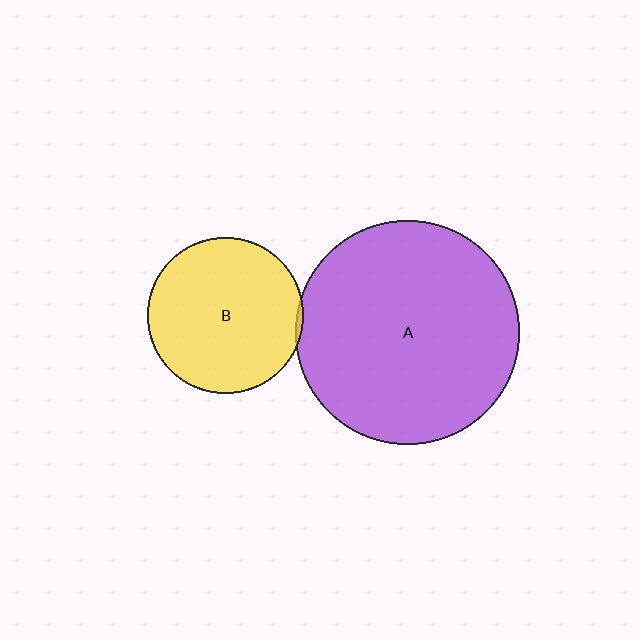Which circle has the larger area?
Circle A (purple).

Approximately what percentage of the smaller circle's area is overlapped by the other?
Approximately 5%.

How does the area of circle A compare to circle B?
Approximately 2.1 times.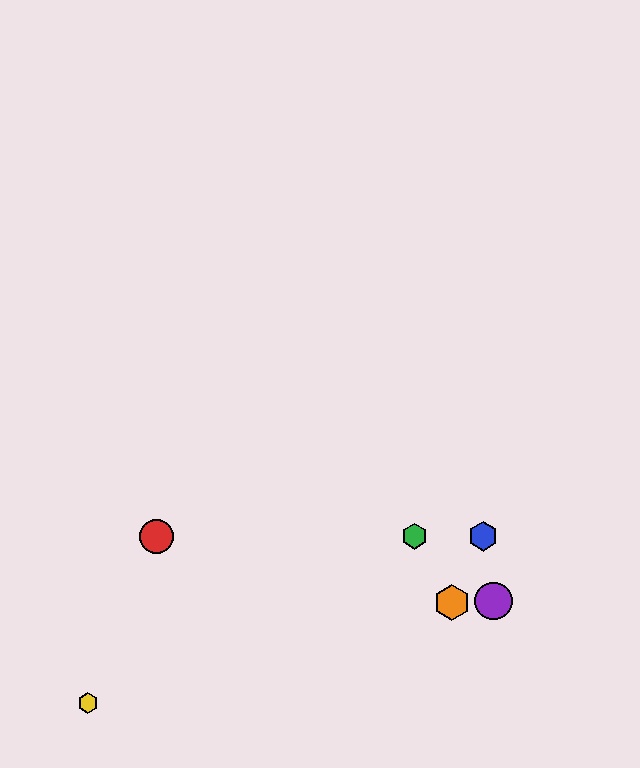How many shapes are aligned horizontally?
3 shapes (the red circle, the blue hexagon, the green hexagon) are aligned horizontally.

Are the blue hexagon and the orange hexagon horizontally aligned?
No, the blue hexagon is at y≈536 and the orange hexagon is at y≈602.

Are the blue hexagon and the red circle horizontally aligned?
Yes, both are at y≈536.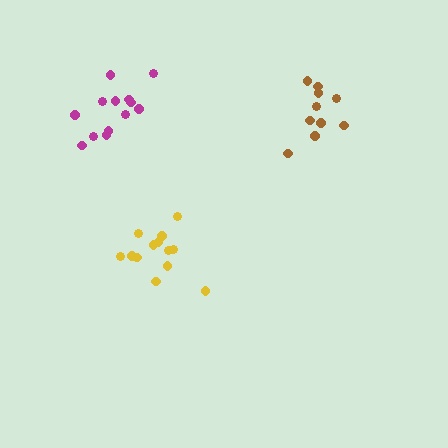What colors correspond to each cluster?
The clusters are colored: yellow, brown, magenta.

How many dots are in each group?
Group 1: 13 dots, Group 2: 10 dots, Group 3: 13 dots (36 total).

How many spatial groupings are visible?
There are 3 spatial groupings.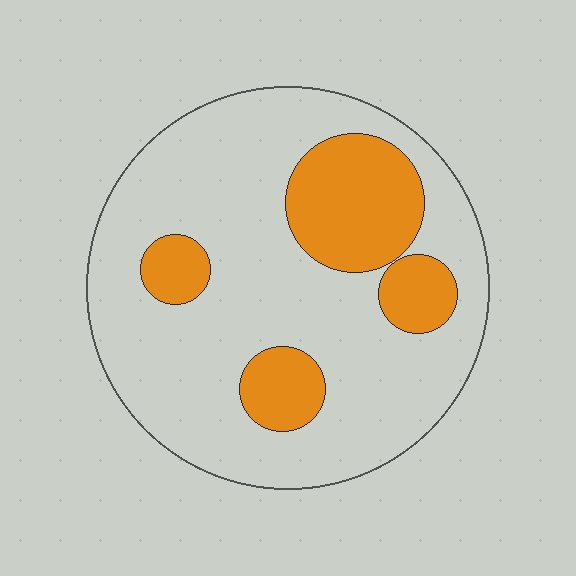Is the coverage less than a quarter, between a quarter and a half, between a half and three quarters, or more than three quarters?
Less than a quarter.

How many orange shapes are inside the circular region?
4.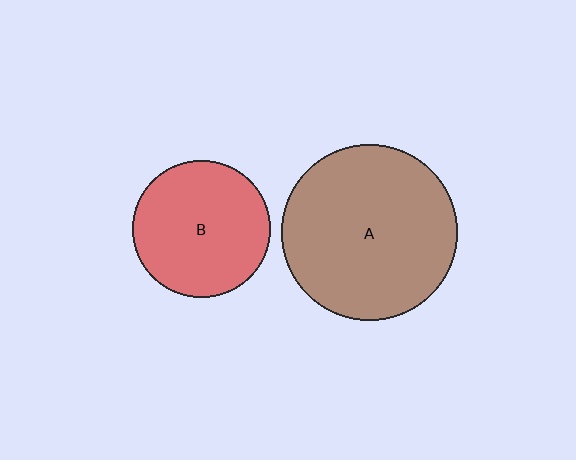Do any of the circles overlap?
No, none of the circles overlap.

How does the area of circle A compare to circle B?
Approximately 1.7 times.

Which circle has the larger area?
Circle A (brown).